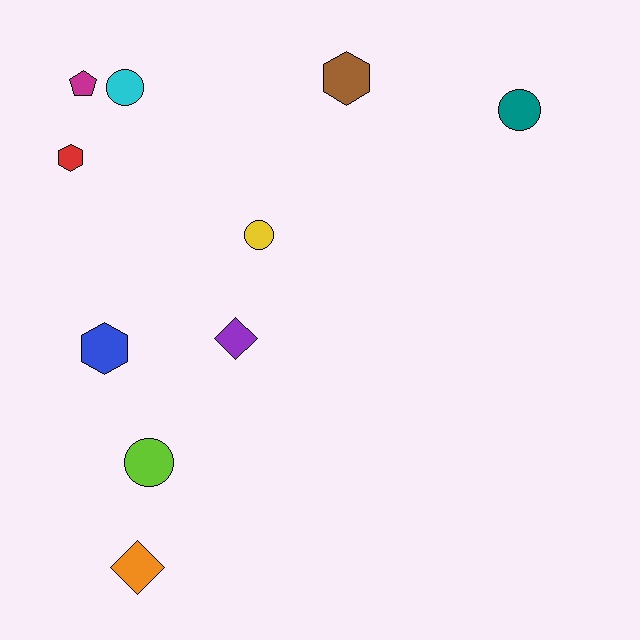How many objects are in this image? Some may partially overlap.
There are 10 objects.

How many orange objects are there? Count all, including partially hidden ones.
There is 1 orange object.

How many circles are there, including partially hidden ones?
There are 4 circles.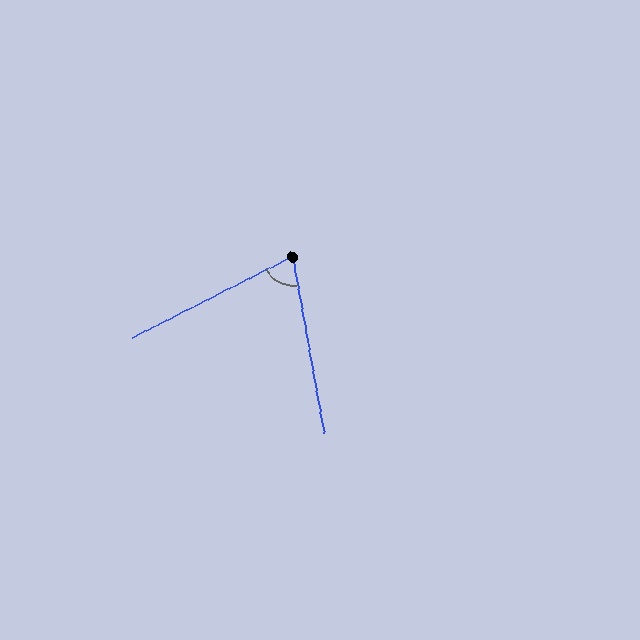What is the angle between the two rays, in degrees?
Approximately 73 degrees.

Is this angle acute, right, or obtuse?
It is acute.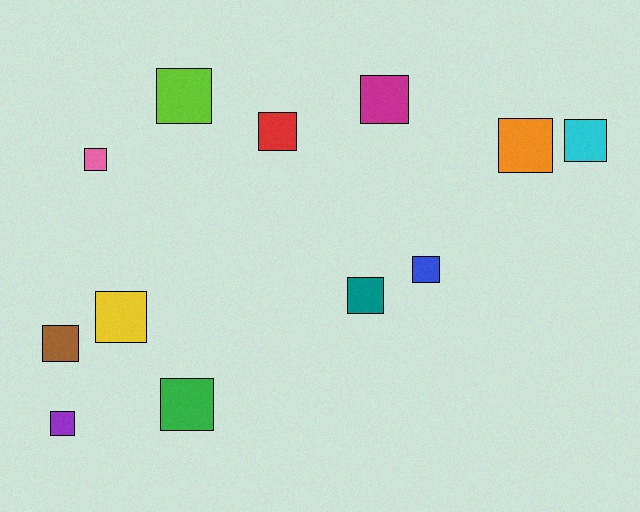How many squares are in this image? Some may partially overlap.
There are 12 squares.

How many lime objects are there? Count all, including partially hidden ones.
There is 1 lime object.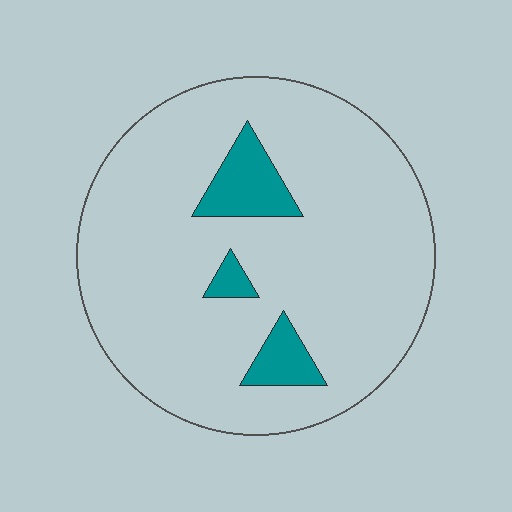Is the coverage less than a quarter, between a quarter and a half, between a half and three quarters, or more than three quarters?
Less than a quarter.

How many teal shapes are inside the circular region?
3.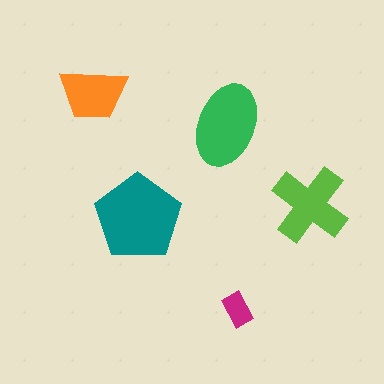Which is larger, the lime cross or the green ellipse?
The green ellipse.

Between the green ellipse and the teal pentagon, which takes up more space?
The teal pentagon.